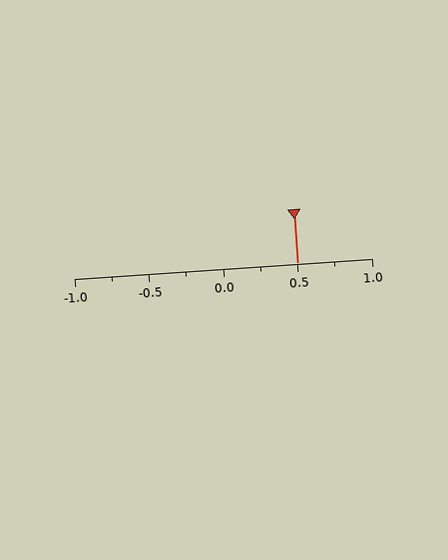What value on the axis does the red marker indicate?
The marker indicates approximately 0.5.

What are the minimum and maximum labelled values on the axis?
The axis runs from -1.0 to 1.0.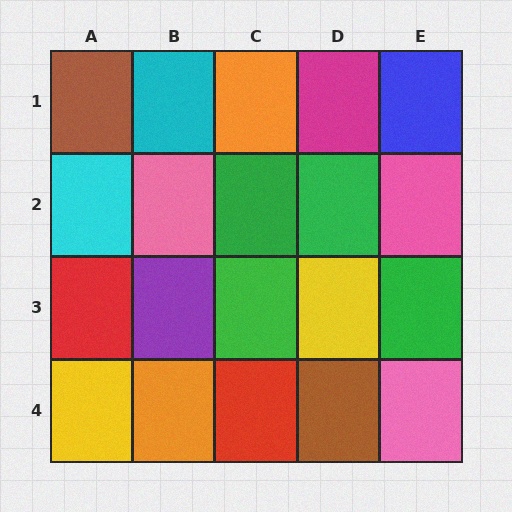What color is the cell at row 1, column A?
Brown.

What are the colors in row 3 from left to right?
Red, purple, green, yellow, green.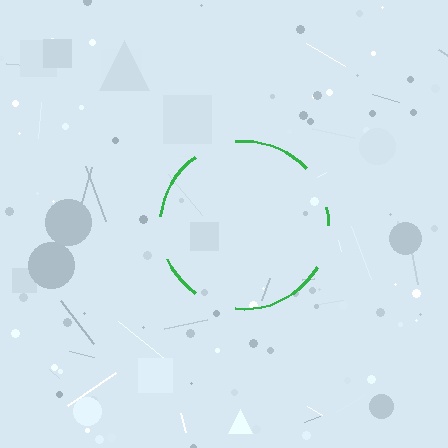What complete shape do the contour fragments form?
The contour fragments form a circle.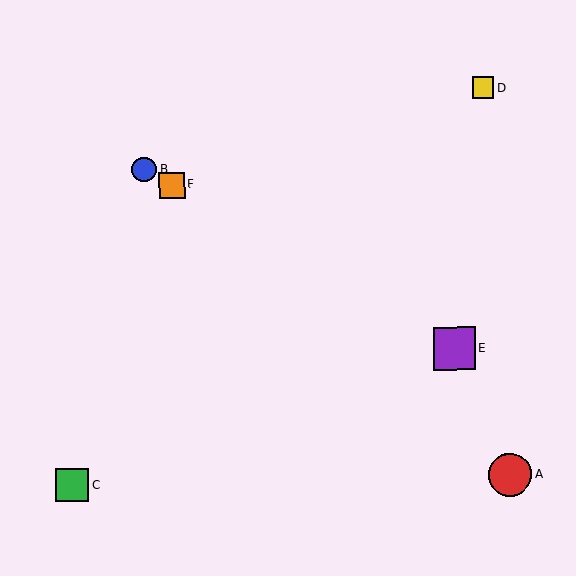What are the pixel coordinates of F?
Object F is at (172, 185).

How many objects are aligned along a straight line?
3 objects (B, E, F) are aligned along a straight line.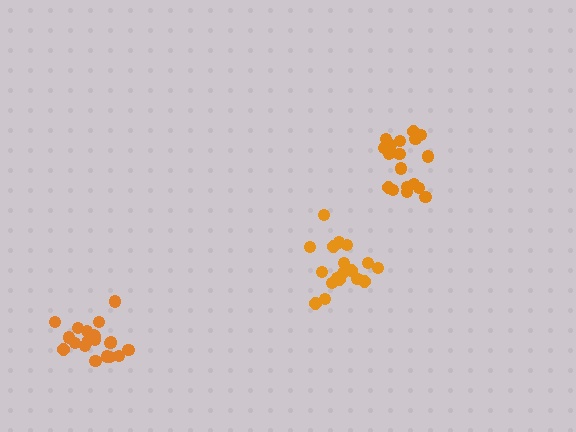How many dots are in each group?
Group 1: 18 dots, Group 2: 18 dots, Group 3: 20 dots (56 total).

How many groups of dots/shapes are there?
There are 3 groups.